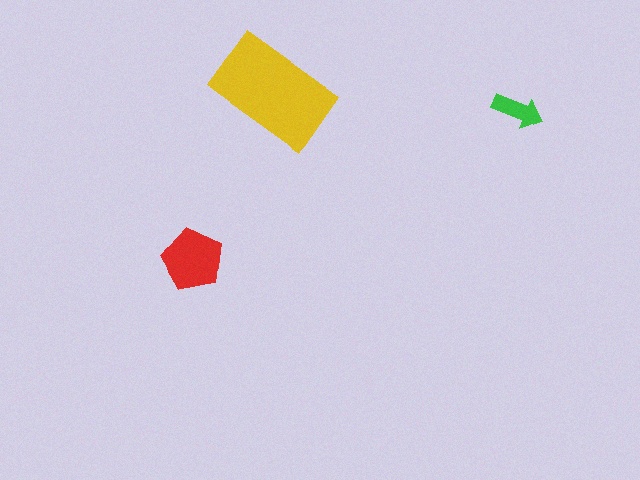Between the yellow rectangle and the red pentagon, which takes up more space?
The yellow rectangle.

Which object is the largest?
The yellow rectangle.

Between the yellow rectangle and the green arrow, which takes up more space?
The yellow rectangle.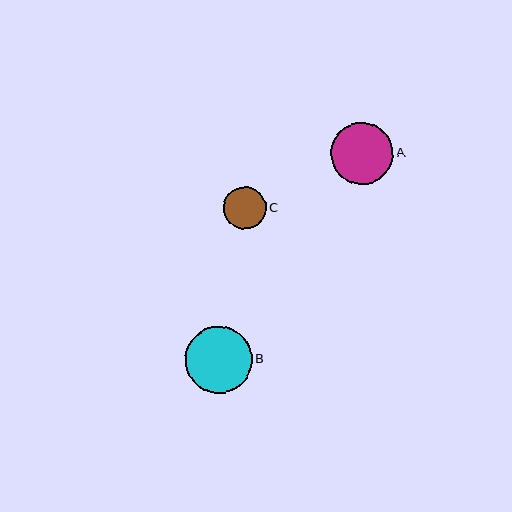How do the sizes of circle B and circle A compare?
Circle B and circle A are approximately the same size.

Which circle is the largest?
Circle B is the largest with a size of approximately 67 pixels.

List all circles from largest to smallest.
From largest to smallest: B, A, C.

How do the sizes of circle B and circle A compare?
Circle B and circle A are approximately the same size.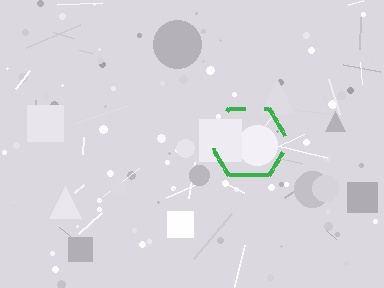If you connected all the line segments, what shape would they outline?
They would outline a hexagon.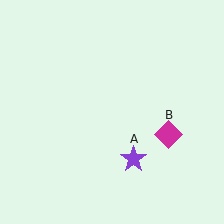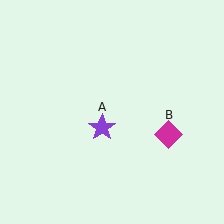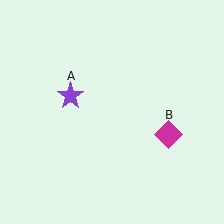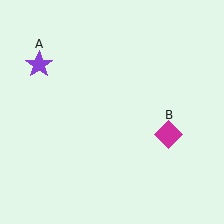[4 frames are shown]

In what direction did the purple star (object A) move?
The purple star (object A) moved up and to the left.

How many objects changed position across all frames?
1 object changed position: purple star (object A).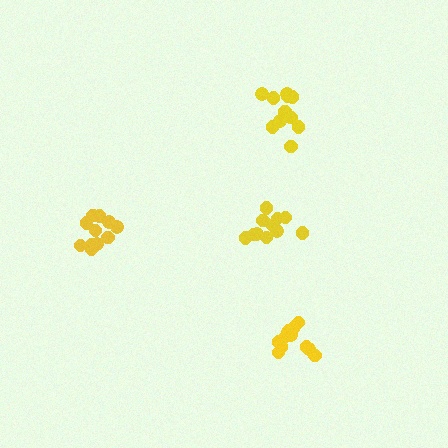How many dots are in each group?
Group 1: 12 dots, Group 2: 11 dots, Group 3: 13 dots, Group 4: 11 dots (47 total).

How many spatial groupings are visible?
There are 4 spatial groupings.